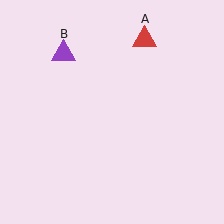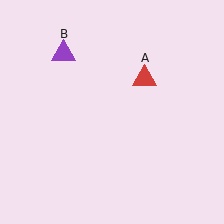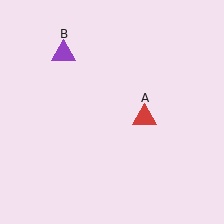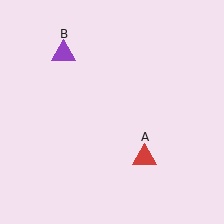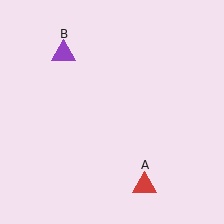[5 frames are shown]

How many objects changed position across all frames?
1 object changed position: red triangle (object A).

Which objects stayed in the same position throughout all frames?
Purple triangle (object B) remained stationary.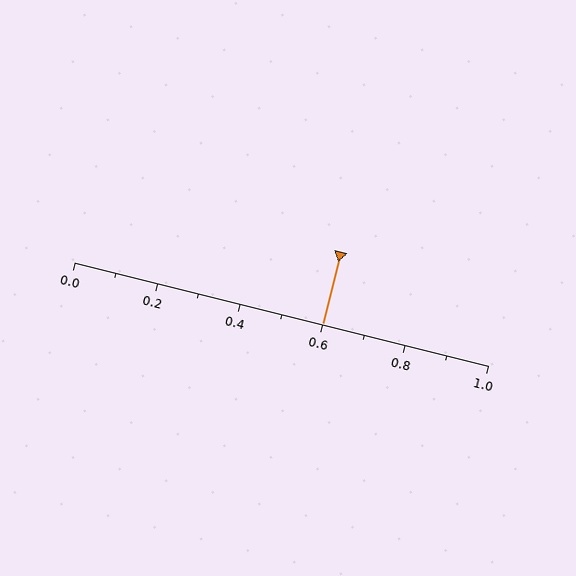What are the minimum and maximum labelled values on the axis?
The axis runs from 0.0 to 1.0.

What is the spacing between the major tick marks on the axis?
The major ticks are spaced 0.2 apart.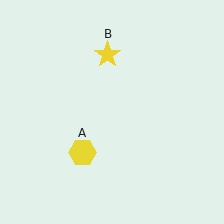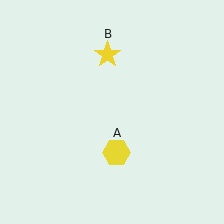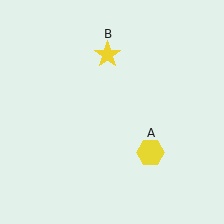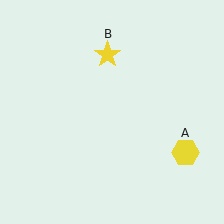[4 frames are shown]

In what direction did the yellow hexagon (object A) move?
The yellow hexagon (object A) moved right.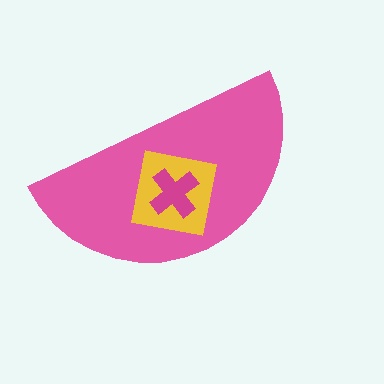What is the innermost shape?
The magenta cross.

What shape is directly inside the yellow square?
The magenta cross.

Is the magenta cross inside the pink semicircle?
Yes.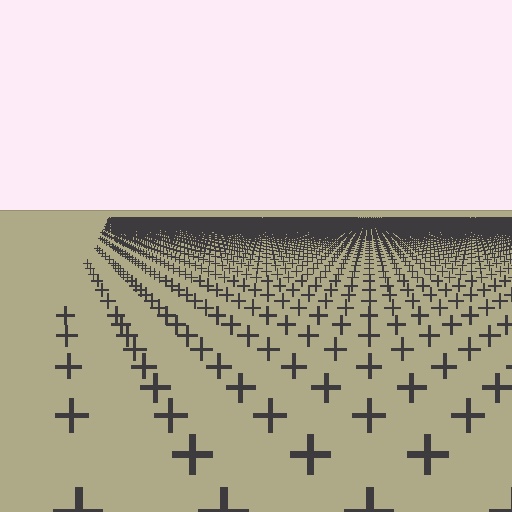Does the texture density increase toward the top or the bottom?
Density increases toward the top.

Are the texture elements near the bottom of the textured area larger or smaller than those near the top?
Larger. Near the bottom, elements are closer to the viewer and appear at a bigger on-screen size.